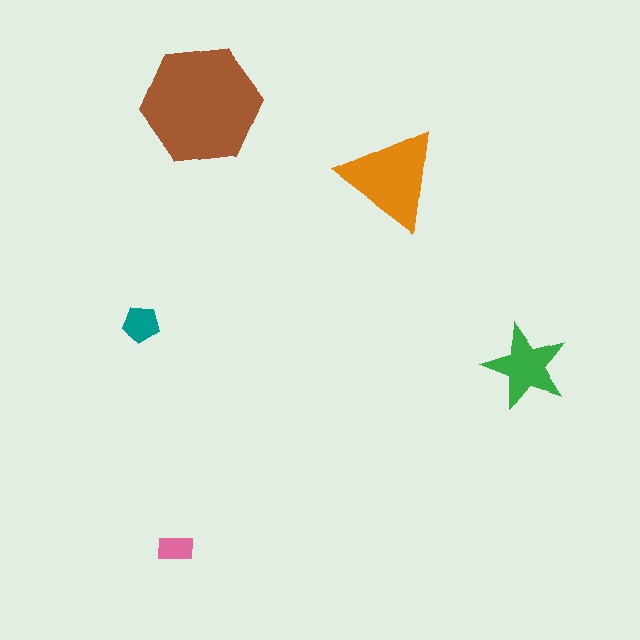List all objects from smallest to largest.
The pink rectangle, the teal pentagon, the green star, the orange triangle, the brown hexagon.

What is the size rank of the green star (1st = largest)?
3rd.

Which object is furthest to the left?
The teal pentagon is leftmost.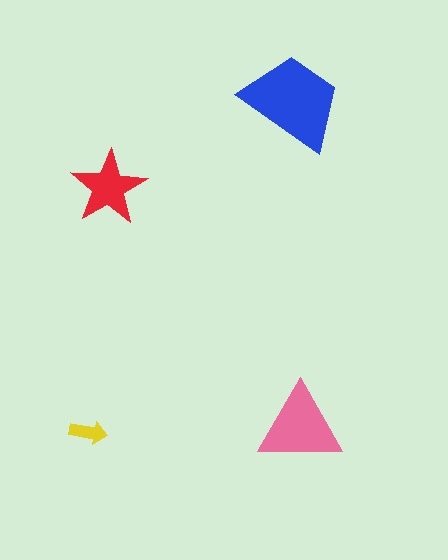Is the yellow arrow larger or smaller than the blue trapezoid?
Smaller.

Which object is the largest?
The blue trapezoid.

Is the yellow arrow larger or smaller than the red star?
Smaller.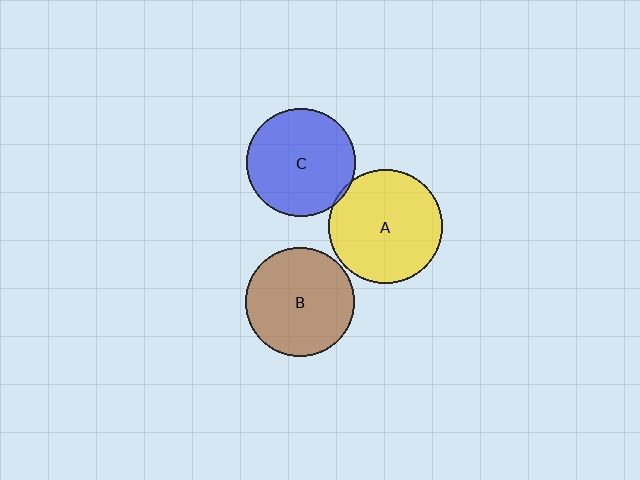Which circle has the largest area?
Circle A (yellow).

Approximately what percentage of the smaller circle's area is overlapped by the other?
Approximately 5%.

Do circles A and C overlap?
Yes.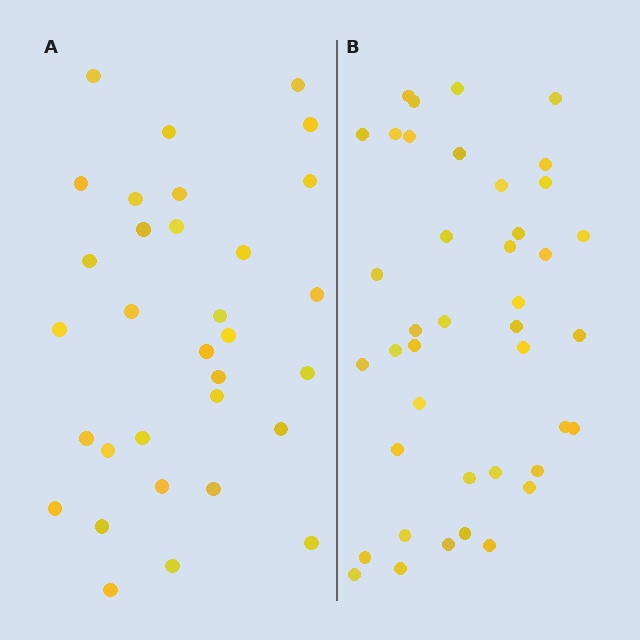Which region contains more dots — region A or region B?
Region B (the right region) has more dots.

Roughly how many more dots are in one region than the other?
Region B has roughly 8 or so more dots than region A.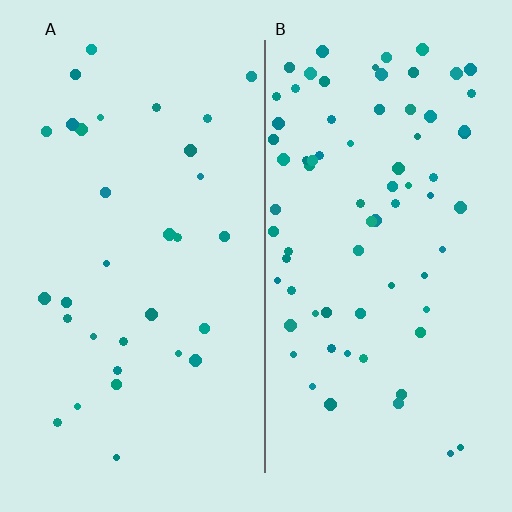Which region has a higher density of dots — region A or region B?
B (the right).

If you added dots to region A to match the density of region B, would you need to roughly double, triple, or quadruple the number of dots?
Approximately double.